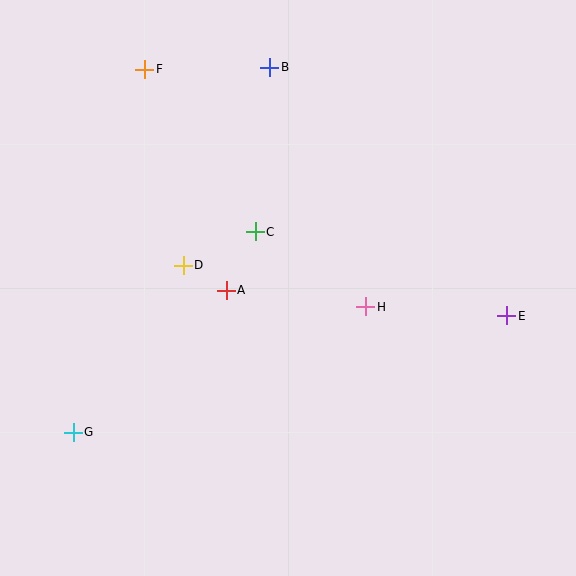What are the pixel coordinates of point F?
Point F is at (145, 69).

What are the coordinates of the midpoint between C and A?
The midpoint between C and A is at (241, 261).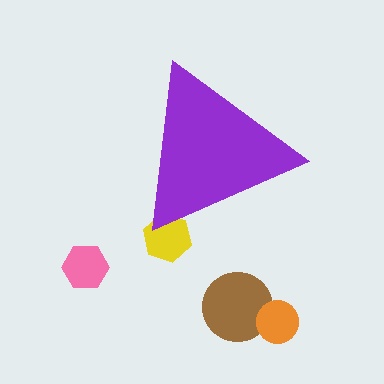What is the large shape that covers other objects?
A purple triangle.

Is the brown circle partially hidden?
No, the brown circle is fully visible.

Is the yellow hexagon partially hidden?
Yes, the yellow hexagon is partially hidden behind the purple triangle.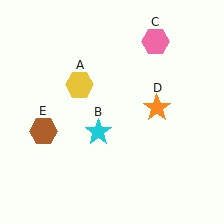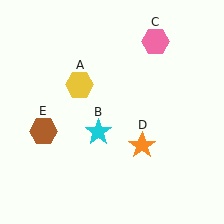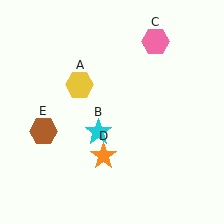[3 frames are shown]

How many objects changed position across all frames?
1 object changed position: orange star (object D).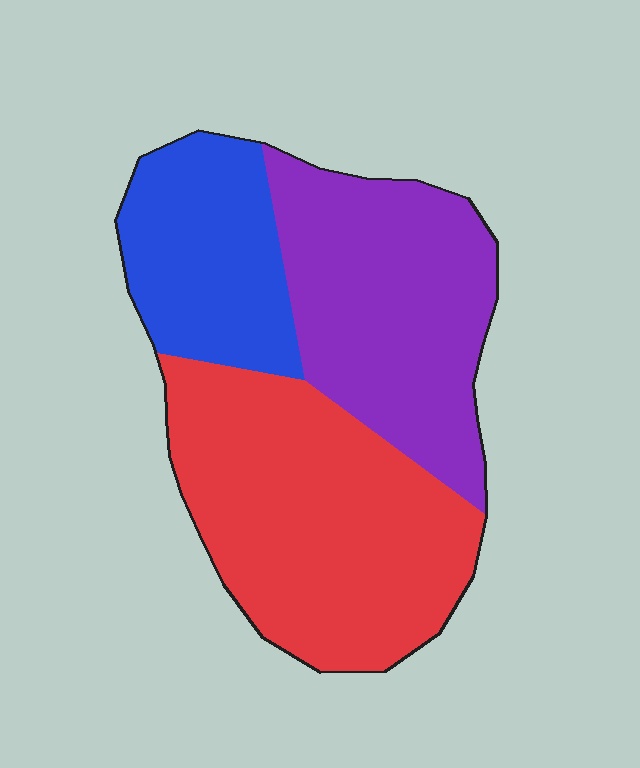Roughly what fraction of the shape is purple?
Purple takes up about one third (1/3) of the shape.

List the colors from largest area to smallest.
From largest to smallest: red, purple, blue.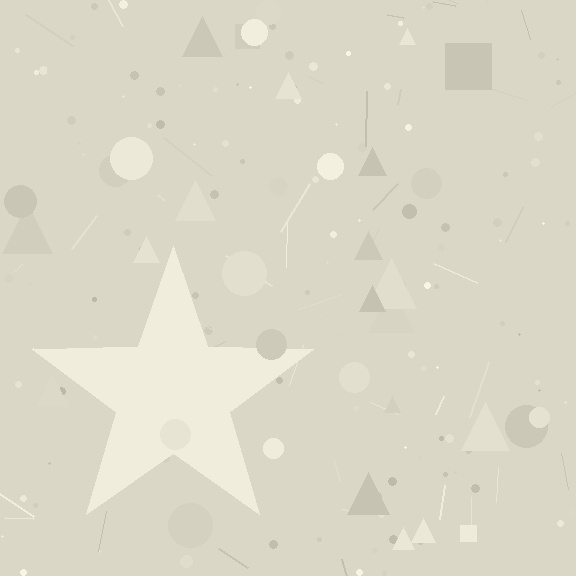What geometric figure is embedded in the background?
A star is embedded in the background.